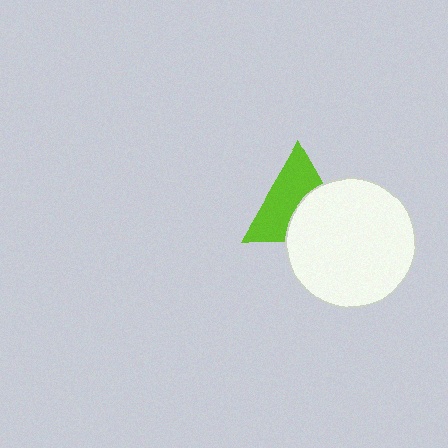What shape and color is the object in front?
The object in front is a white circle.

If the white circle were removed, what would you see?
You would see the complete lime triangle.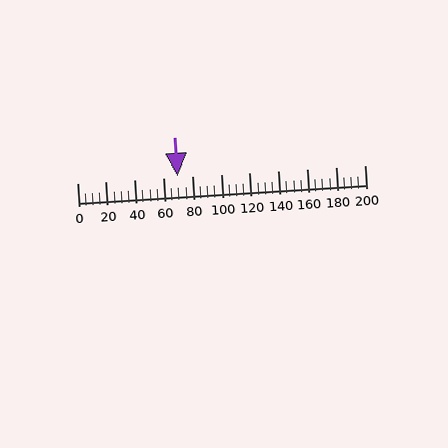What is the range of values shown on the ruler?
The ruler shows values from 0 to 200.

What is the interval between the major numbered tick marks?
The major tick marks are spaced 20 units apart.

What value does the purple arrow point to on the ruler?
The purple arrow points to approximately 70.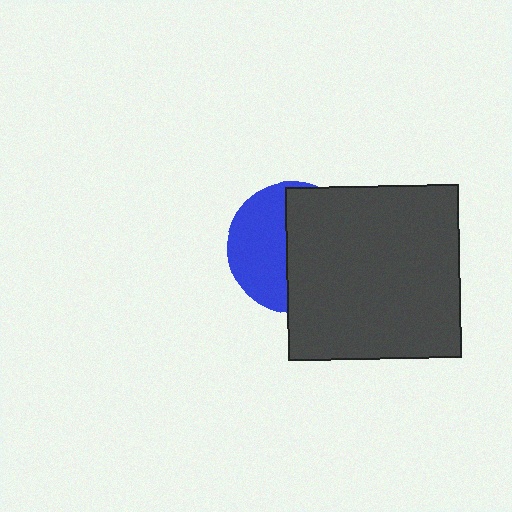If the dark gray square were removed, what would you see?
You would see the complete blue circle.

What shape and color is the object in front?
The object in front is a dark gray square.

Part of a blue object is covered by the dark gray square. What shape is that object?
It is a circle.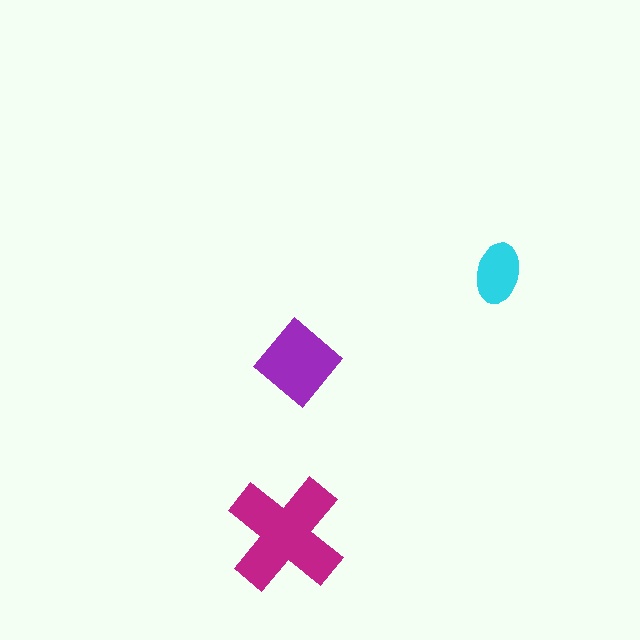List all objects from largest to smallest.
The magenta cross, the purple diamond, the cyan ellipse.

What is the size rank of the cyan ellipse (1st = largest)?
3rd.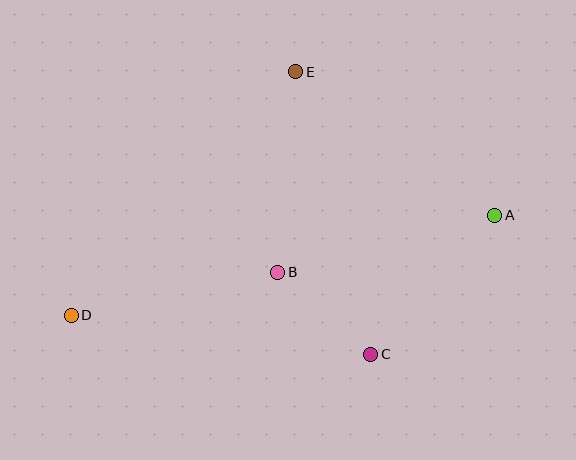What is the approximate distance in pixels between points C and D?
The distance between C and D is approximately 302 pixels.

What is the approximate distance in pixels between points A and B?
The distance between A and B is approximately 224 pixels.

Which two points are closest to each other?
Points B and C are closest to each other.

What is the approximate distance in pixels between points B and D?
The distance between B and D is approximately 211 pixels.